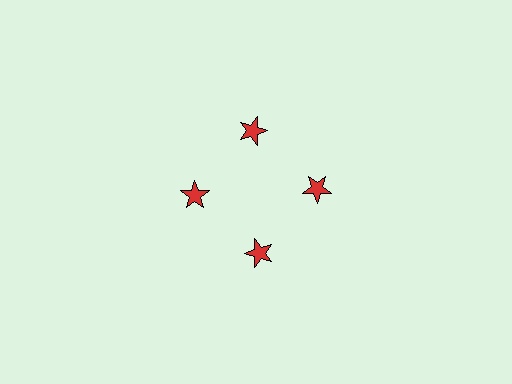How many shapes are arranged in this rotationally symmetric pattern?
There are 4 shapes, arranged in 4 groups of 1.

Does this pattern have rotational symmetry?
Yes, this pattern has 4-fold rotational symmetry. It looks the same after rotating 90 degrees around the center.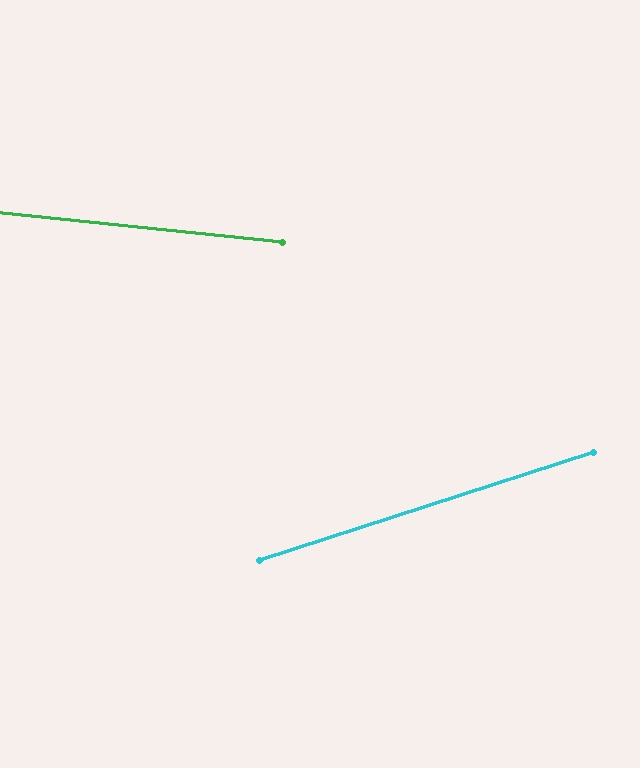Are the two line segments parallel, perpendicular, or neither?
Neither parallel nor perpendicular — they differ by about 24°.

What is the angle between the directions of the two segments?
Approximately 24 degrees.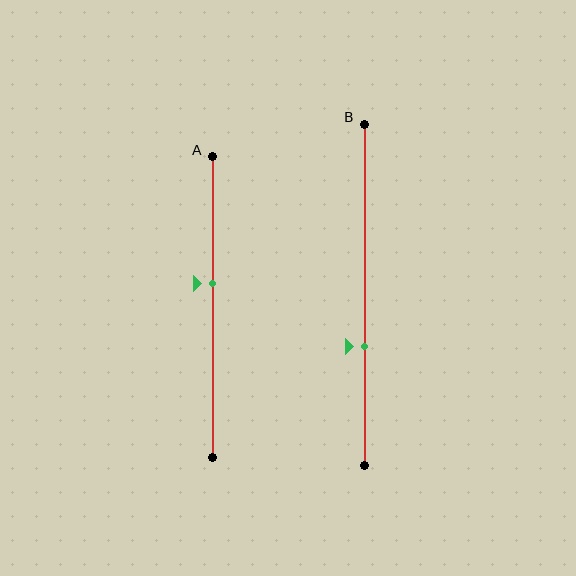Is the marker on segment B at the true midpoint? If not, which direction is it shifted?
No, the marker on segment B is shifted downward by about 15% of the segment length.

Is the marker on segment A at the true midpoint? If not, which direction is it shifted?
No, the marker on segment A is shifted upward by about 8% of the segment length.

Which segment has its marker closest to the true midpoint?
Segment A has its marker closest to the true midpoint.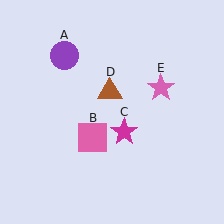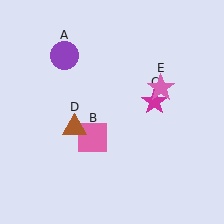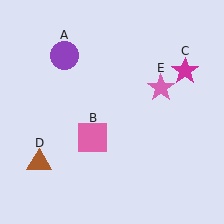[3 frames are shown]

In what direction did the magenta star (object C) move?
The magenta star (object C) moved up and to the right.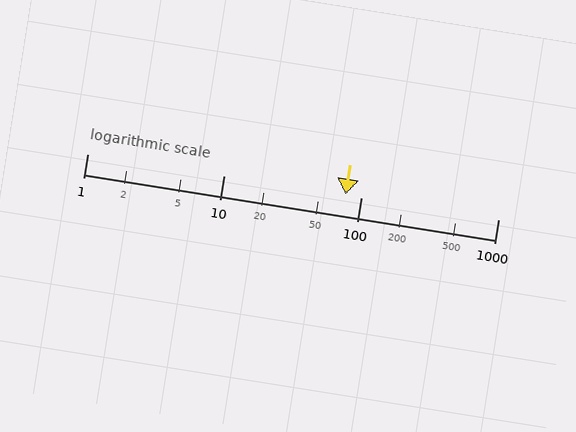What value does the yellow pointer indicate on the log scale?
The pointer indicates approximately 77.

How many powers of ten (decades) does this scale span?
The scale spans 3 decades, from 1 to 1000.